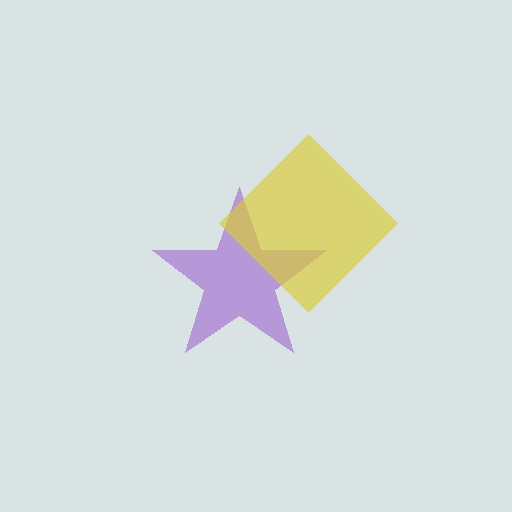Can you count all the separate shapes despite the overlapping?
Yes, there are 2 separate shapes.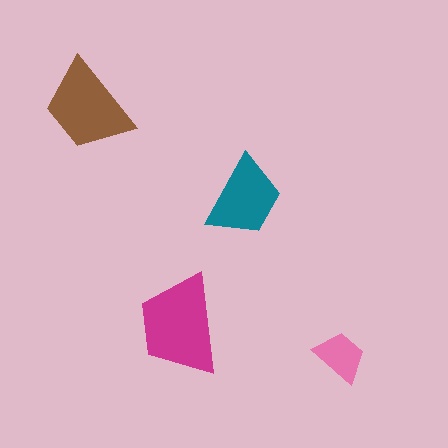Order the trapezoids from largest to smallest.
the magenta one, the brown one, the teal one, the pink one.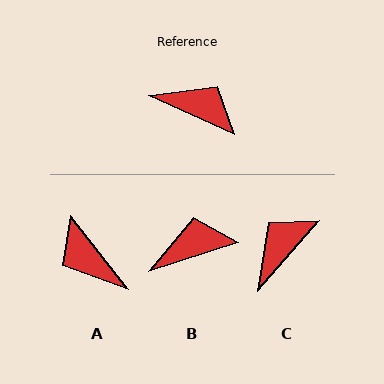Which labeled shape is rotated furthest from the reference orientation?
A, about 152 degrees away.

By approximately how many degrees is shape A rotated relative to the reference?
Approximately 152 degrees counter-clockwise.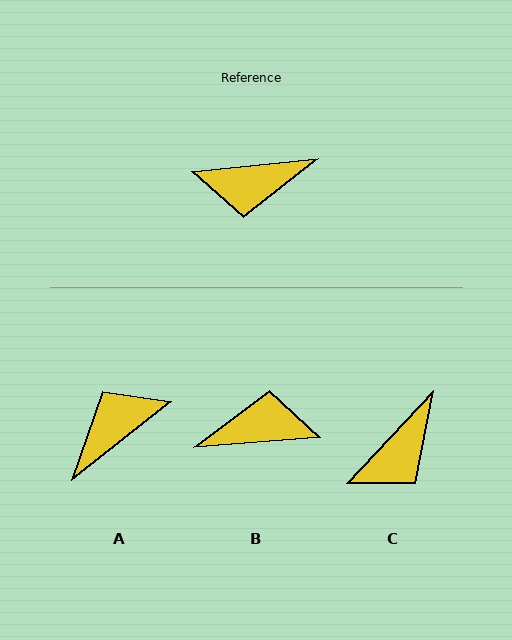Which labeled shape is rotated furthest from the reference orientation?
B, about 178 degrees away.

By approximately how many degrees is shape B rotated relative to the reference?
Approximately 178 degrees counter-clockwise.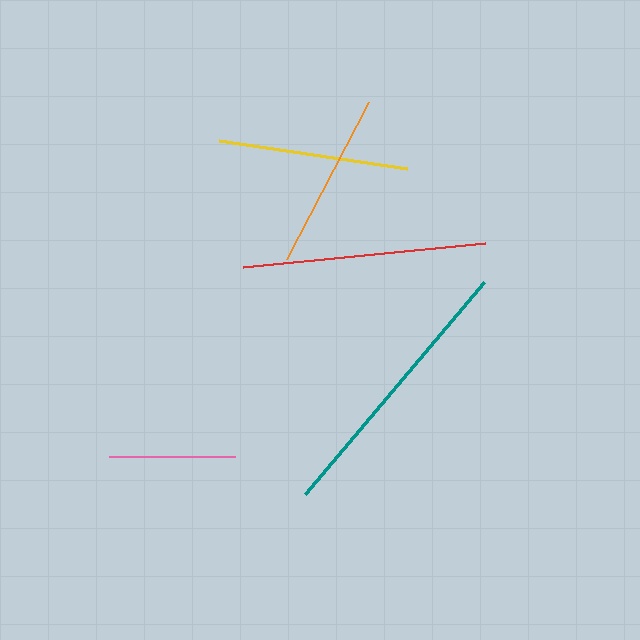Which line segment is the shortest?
The pink line is the shortest at approximately 127 pixels.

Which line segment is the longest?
The teal line is the longest at approximately 277 pixels.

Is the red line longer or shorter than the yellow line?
The red line is longer than the yellow line.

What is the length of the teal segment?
The teal segment is approximately 277 pixels long.